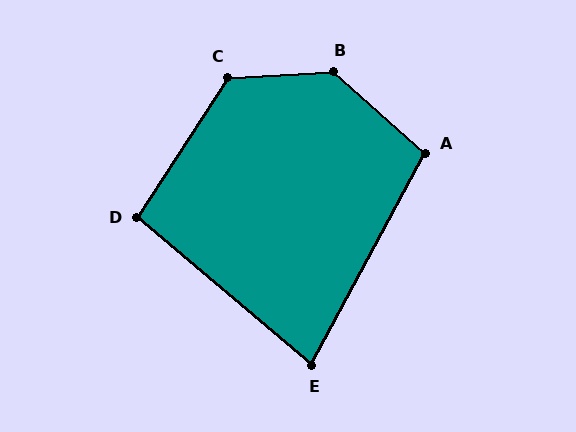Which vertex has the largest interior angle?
B, at approximately 135 degrees.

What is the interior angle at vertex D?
Approximately 97 degrees (obtuse).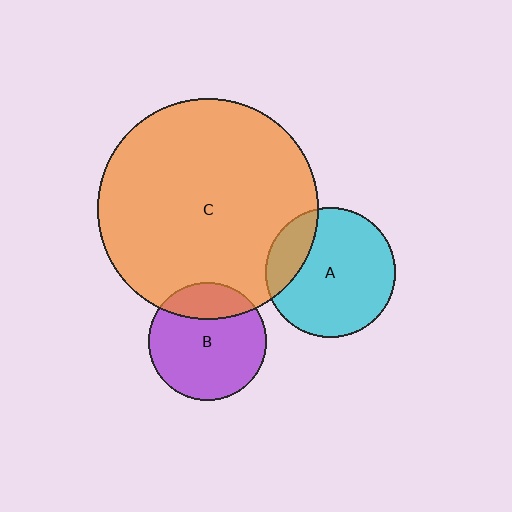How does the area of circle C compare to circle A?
Approximately 2.9 times.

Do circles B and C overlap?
Yes.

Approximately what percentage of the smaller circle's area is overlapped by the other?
Approximately 25%.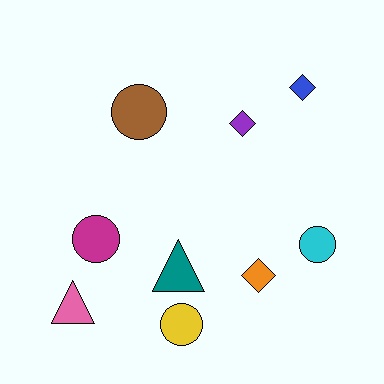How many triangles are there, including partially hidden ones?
There are 2 triangles.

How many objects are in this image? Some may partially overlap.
There are 9 objects.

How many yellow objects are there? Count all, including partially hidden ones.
There is 1 yellow object.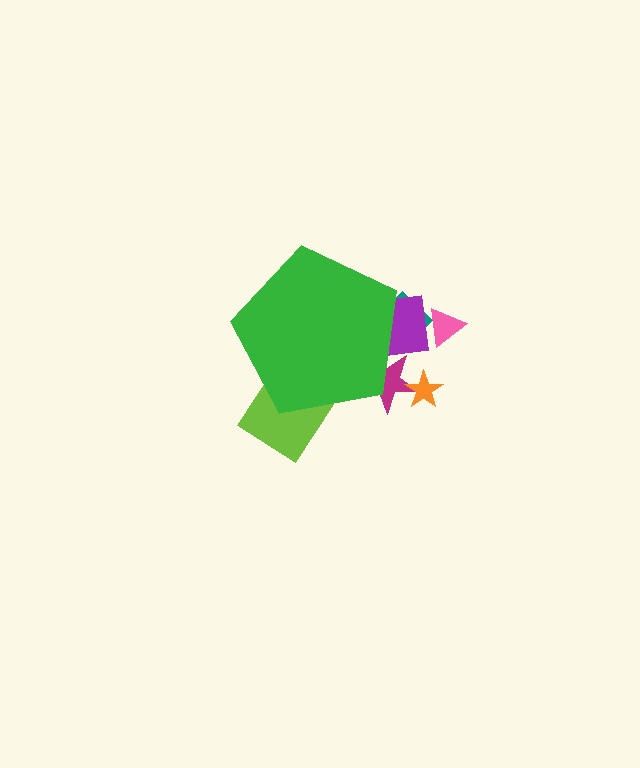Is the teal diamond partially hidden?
Yes, the teal diamond is partially hidden behind the green pentagon.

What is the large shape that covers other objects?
A green pentagon.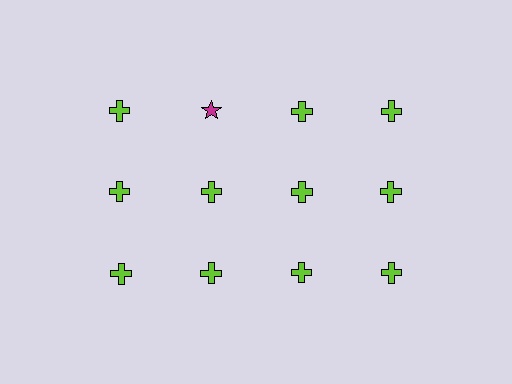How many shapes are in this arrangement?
There are 12 shapes arranged in a grid pattern.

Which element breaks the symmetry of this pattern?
The magenta star in the top row, second from left column breaks the symmetry. All other shapes are lime crosses.